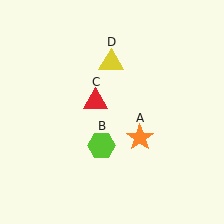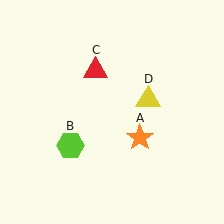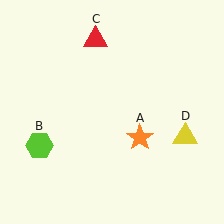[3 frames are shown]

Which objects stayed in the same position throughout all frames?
Orange star (object A) remained stationary.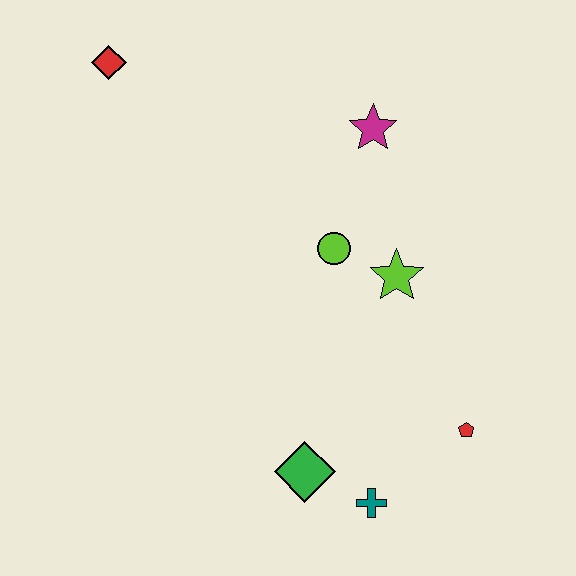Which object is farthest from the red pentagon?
The red diamond is farthest from the red pentagon.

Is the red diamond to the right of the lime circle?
No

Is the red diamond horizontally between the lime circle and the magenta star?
No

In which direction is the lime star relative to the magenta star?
The lime star is below the magenta star.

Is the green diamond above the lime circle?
No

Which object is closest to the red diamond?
The magenta star is closest to the red diamond.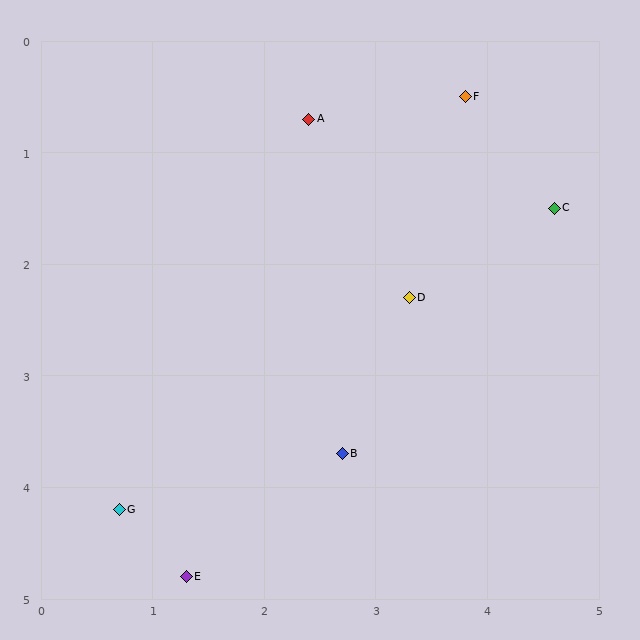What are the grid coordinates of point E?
Point E is at approximately (1.3, 4.8).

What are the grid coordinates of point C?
Point C is at approximately (4.6, 1.5).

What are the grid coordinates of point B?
Point B is at approximately (2.7, 3.7).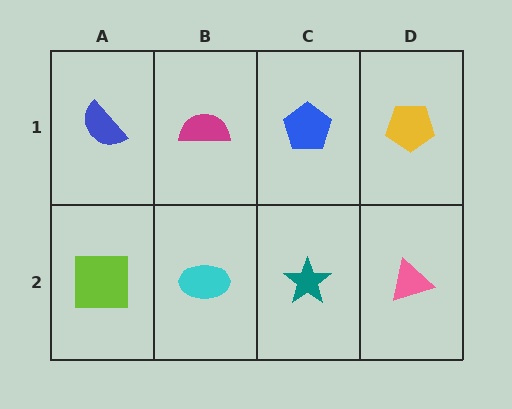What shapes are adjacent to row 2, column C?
A blue pentagon (row 1, column C), a cyan ellipse (row 2, column B), a pink triangle (row 2, column D).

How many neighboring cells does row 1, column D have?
2.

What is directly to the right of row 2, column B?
A teal star.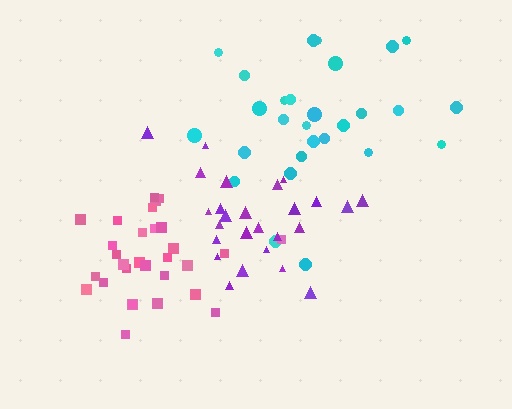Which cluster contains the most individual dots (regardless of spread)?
Pink (30).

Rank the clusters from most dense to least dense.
pink, purple, cyan.